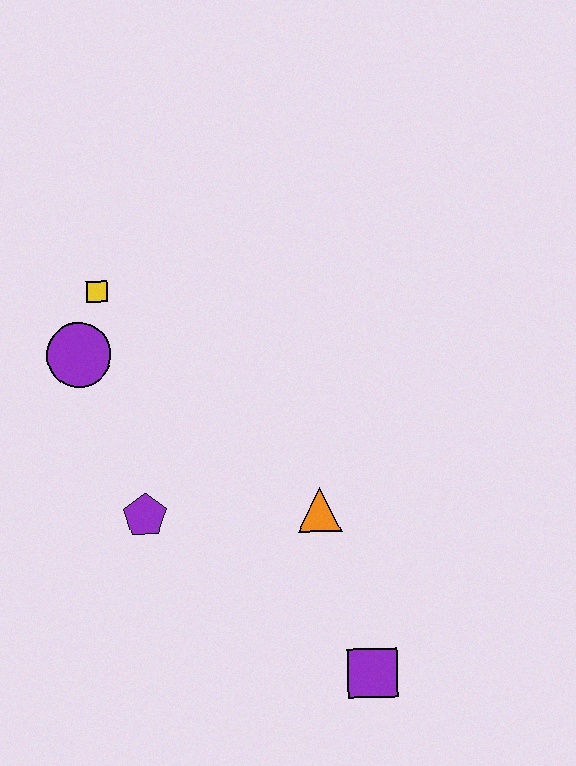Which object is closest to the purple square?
The orange triangle is closest to the purple square.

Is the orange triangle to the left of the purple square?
Yes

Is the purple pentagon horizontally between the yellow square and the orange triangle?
Yes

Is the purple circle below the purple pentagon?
No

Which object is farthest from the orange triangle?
The yellow square is farthest from the orange triangle.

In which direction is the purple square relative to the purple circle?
The purple square is below the purple circle.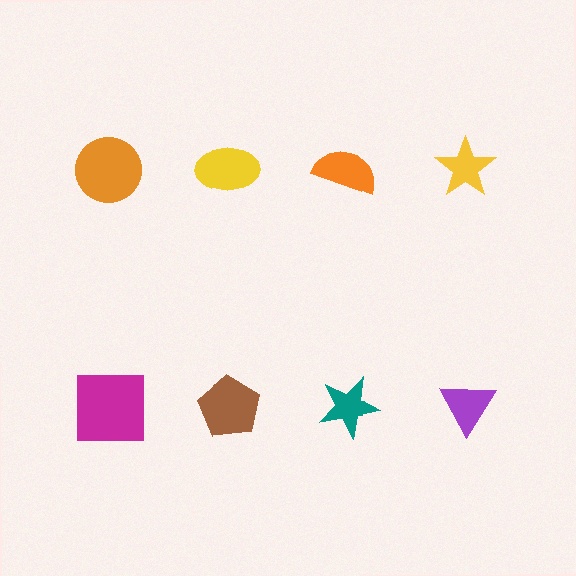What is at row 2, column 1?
A magenta square.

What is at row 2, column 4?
A purple triangle.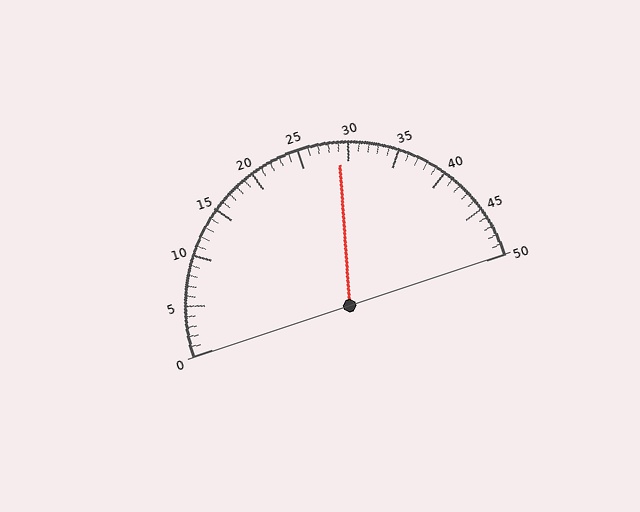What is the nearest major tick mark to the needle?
The nearest major tick mark is 30.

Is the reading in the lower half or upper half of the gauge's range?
The reading is in the upper half of the range (0 to 50).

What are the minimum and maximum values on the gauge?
The gauge ranges from 0 to 50.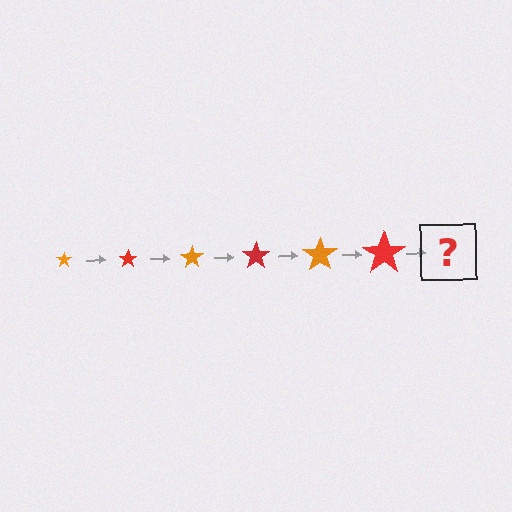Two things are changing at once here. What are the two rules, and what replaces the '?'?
The two rules are that the star grows larger each step and the color cycles through orange and red. The '?' should be an orange star, larger than the previous one.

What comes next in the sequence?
The next element should be an orange star, larger than the previous one.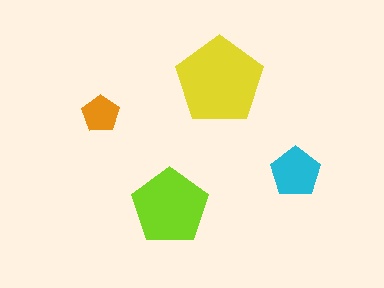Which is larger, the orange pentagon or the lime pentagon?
The lime one.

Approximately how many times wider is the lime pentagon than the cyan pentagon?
About 1.5 times wider.